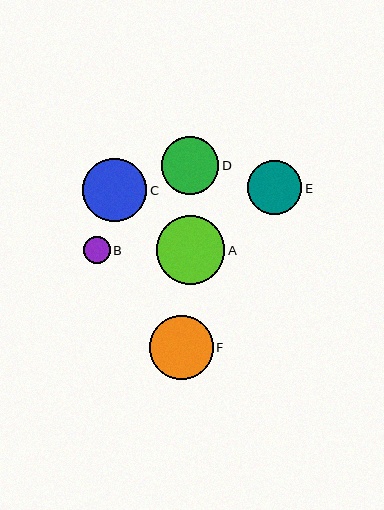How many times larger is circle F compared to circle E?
Circle F is approximately 1.2 times the size of circle E.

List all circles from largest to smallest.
From largest to smallest: A, F, C, D, E, B.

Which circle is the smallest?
Circle B is the smallest with a size of approximately 27 pixels.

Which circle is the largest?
Circle A is the largest with a size of approximately 68 pixels.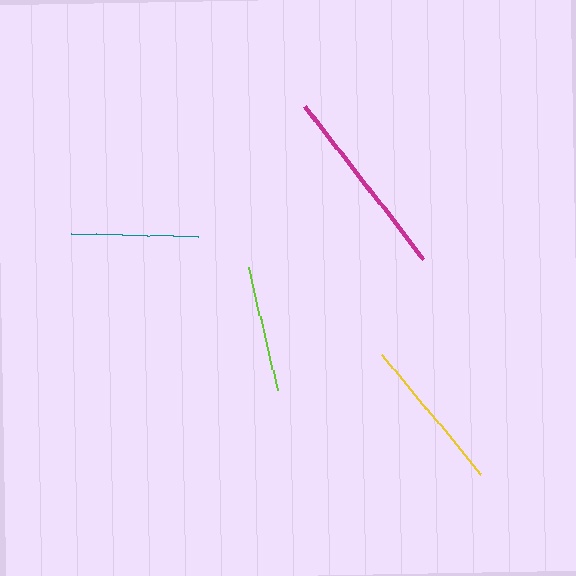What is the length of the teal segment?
The teal segment is approximately 128 pixels long.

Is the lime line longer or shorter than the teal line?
The teal line is longer than the lime line.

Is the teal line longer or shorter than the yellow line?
The yellow line is longer than the teal line.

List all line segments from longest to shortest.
From longest to shortest: magenta, yellow, teal, lime.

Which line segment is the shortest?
The lime line is the shortest at approximately 127 pixels.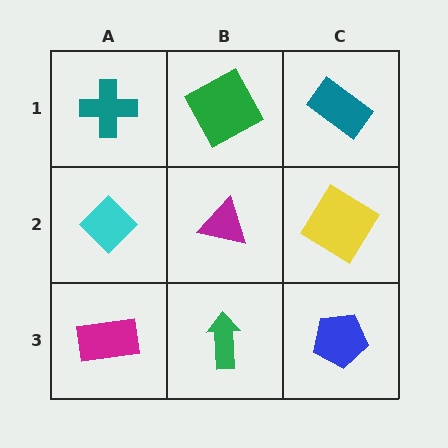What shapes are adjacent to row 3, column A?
A cyan diamond (row 2, column A), a green arrow (row 3, column B).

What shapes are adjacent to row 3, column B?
A magenta triangle (row 2, column B), a magenta rectangle (row 3, column A), a blue pentagon (row 3, column C).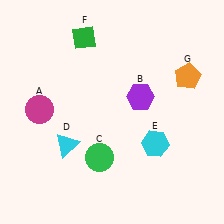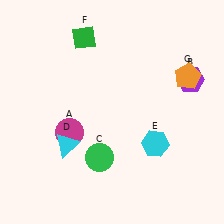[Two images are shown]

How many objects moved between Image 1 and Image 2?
2 objects moved between the two images.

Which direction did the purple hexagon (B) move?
The purple hexagon (B) moved right.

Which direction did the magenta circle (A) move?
The magenta circle (A) moved right.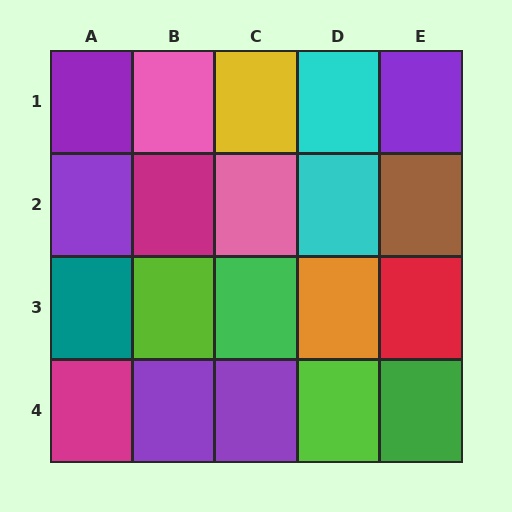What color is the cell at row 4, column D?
Lime.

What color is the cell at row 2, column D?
Cyan.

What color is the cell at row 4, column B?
Purple.